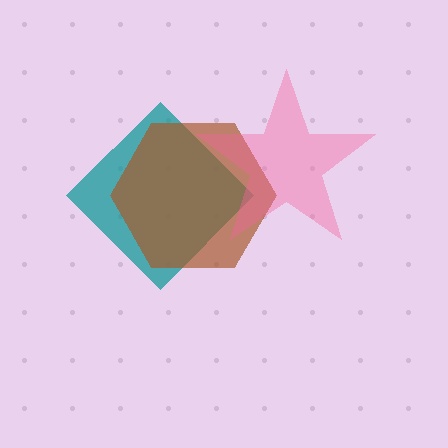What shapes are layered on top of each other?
The layered shapes are: a teal diamond, a brown hexagon, a pink star.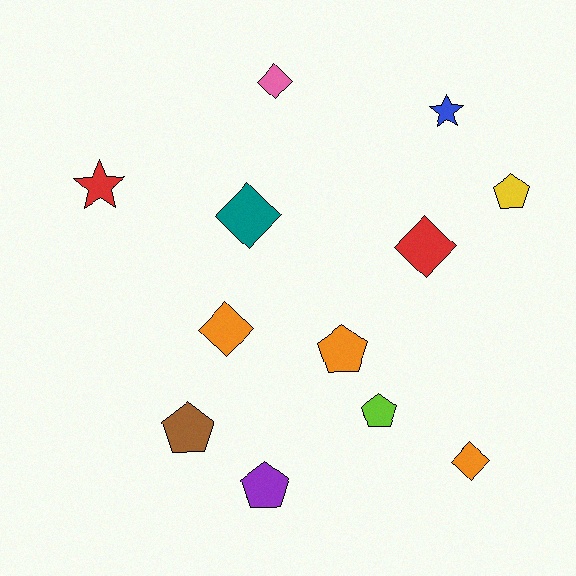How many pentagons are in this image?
There are 5 pentagons.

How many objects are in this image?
There are 12 objects.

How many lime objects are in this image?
There is 1 lime object.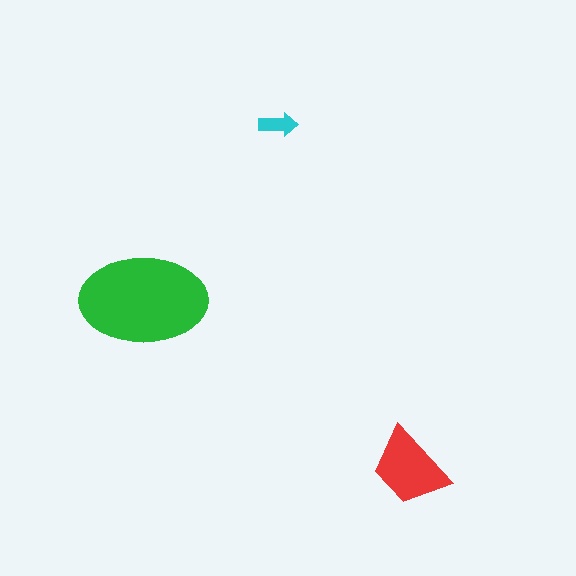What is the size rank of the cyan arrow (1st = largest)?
3rd.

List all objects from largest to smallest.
The green ellipse, the red trapezoid, the cyan arrow.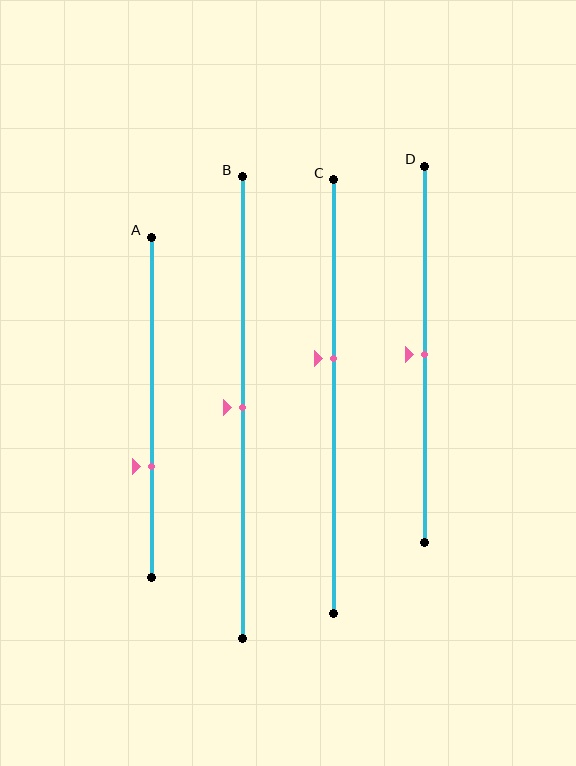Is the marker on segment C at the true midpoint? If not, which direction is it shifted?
No, the marker on segment C is shifted upward by about 9% of the segment length.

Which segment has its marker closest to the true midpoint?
Segment B has its marker closest to the true midpoint.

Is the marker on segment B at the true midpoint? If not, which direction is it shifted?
Yes, the marker on segment B is at the true midpoint.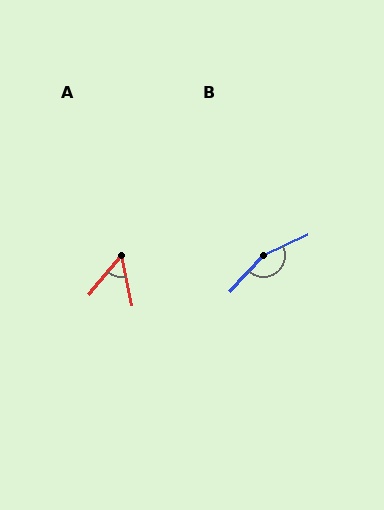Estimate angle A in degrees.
Approximately 51 degrees.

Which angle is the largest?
B, at approximately 157 degrees.